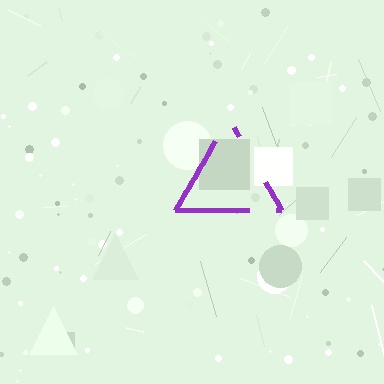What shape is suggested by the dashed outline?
The dashed outline suggests a triangle.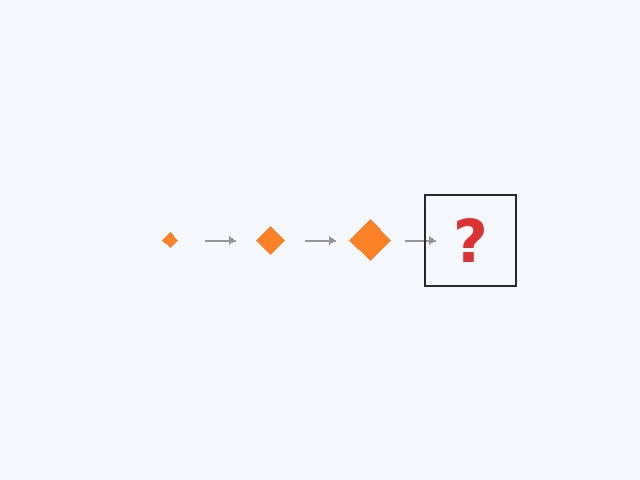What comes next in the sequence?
The next element should be an orange diamond, larger than the previous one.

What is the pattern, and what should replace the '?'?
The pattern is that the diamond gets progressively larger each step. The '?' should be an orange diamond, larger than the previous one.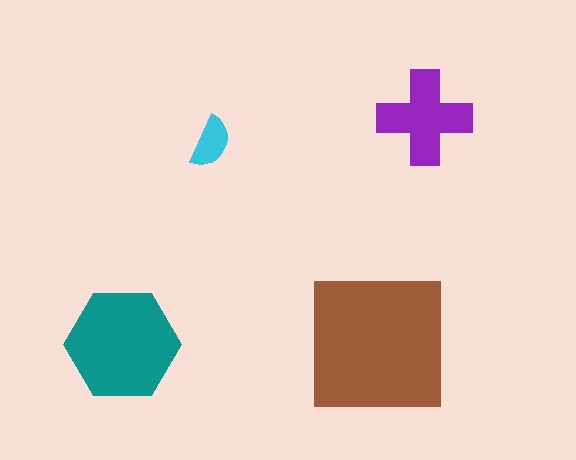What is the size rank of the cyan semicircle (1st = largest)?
4th.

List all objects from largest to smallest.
The brown square, the teal hexagon, the purple cross, the cyan semicircle.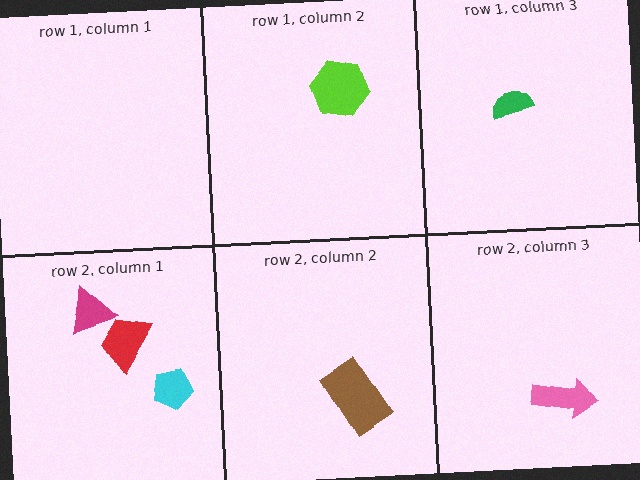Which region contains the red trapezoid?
The row 2, column 1 region.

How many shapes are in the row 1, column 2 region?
1.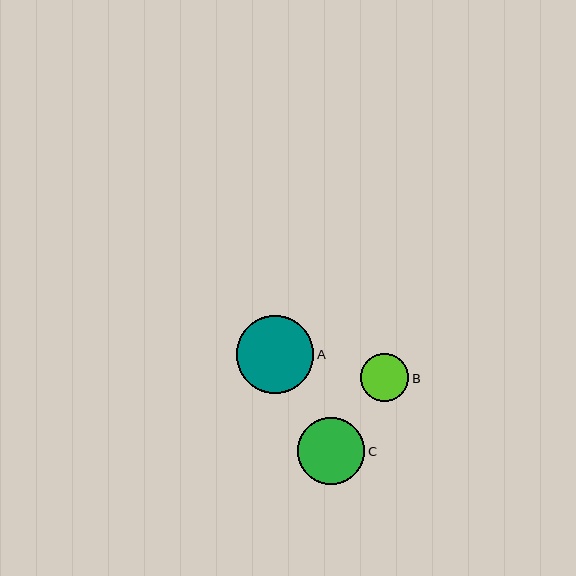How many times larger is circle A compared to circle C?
Circle A is approximately 1.2 times the size of circle C.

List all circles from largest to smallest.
From largest to smallest: A, C, B.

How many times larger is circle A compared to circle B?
Circle A is approximately 1.6 times the size of circle B.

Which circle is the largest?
Circle A is the largest with a size of approximately 78 pixels.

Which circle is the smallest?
Circle B is the smallest with a size of approximately 48 pixels.